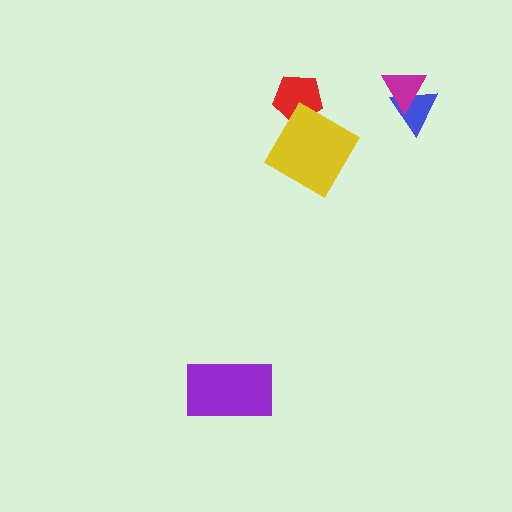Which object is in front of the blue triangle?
The magenta triangle is in front of the blue triangle.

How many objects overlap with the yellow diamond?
1 object overlaps with the yellow diamond.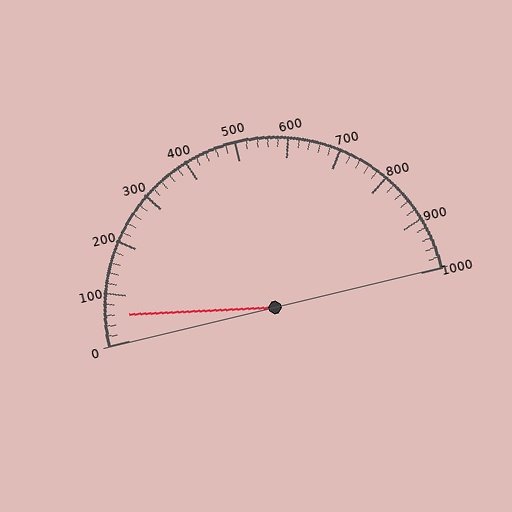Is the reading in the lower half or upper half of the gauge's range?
The reading is in the lower half of the range (0 to 1000).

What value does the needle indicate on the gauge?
The needle indicates approximately 60.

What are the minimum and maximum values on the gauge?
The gauge ranges from 0 to 1000.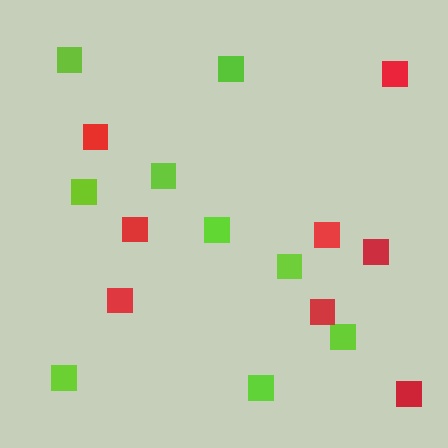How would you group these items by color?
There are 2 groups: one group of lime squares (9) and one group of red squares (8).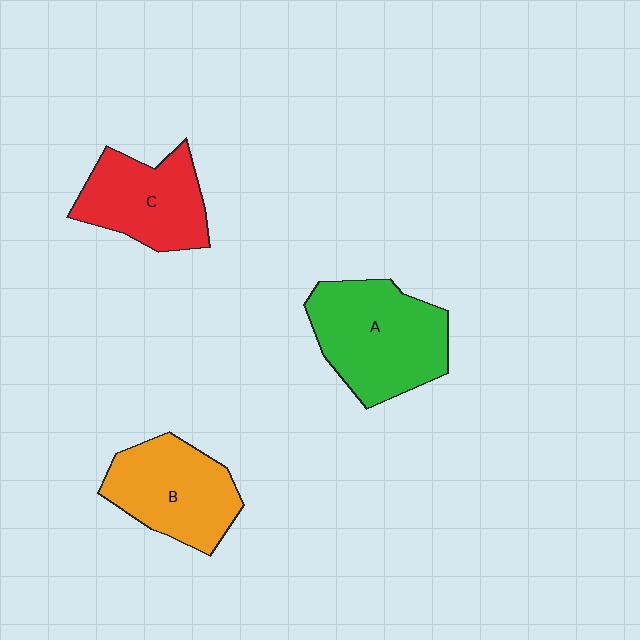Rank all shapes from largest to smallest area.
From largest to smallest: A (green), B (orange), C (red).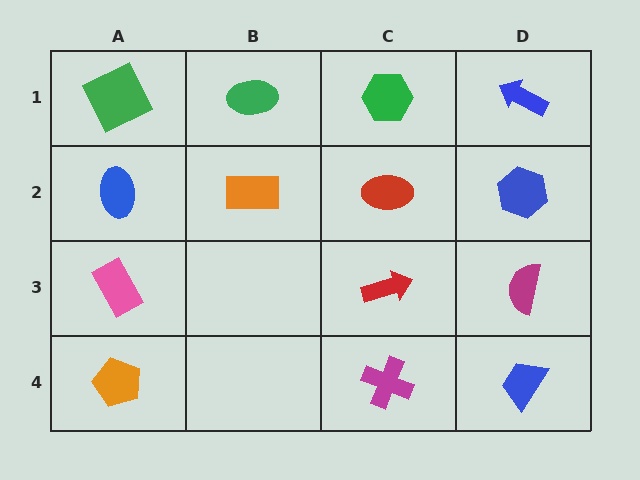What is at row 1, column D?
A blue arrow.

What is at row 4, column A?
An orange pentagon.